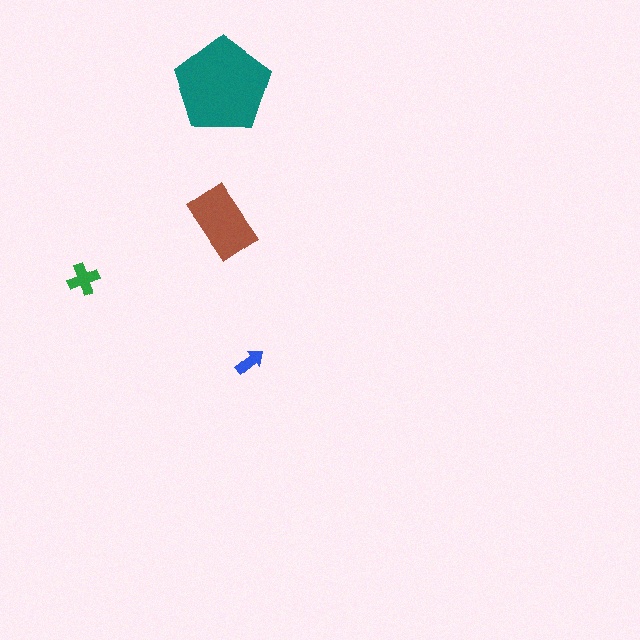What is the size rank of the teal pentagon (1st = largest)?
1st.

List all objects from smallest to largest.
The blue arrow, the green cross, the brown rectangle, the teal pentagon.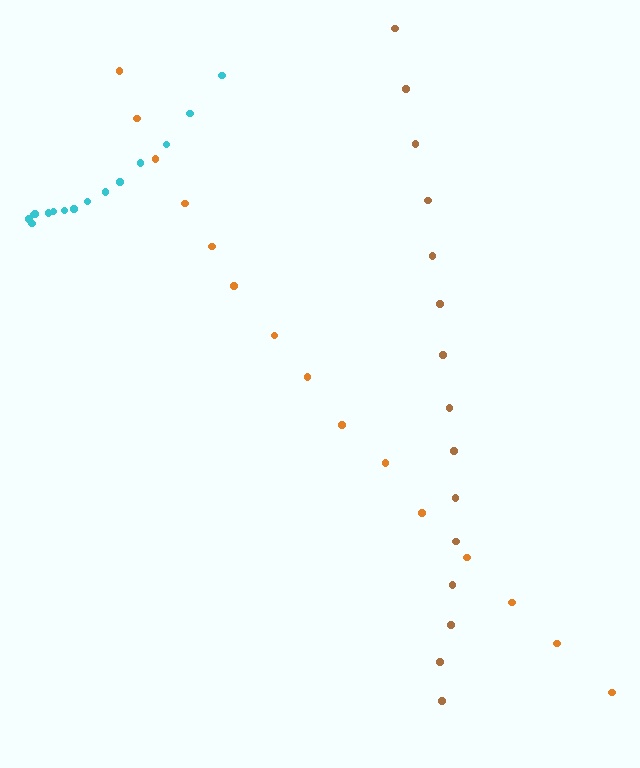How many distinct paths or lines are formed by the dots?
There are 3 distinct paths.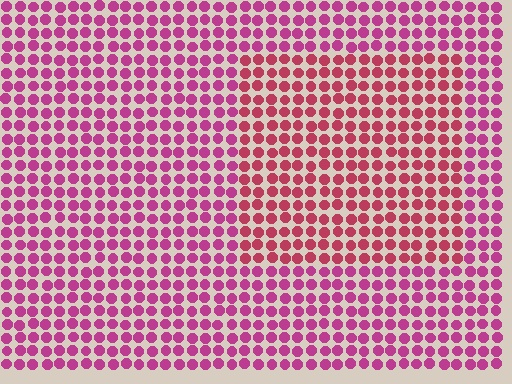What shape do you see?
I see a rectangle.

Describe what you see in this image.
The image is filled with small magenta elements in a uniform arrangement. A rectangle-shaped region is visible where the elements are tinted to a slightly different hue, forming a subtle color boundary.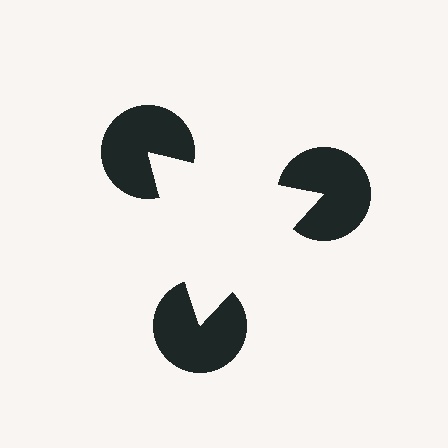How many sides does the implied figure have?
3 sides.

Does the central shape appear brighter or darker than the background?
It typically appears slightly brighter than the background, even though no actual brightness change is drawn.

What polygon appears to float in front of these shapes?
An illusory triangle — its edges are inferred from the aligned wedge cuts in the pac-man discs, not physically drawn.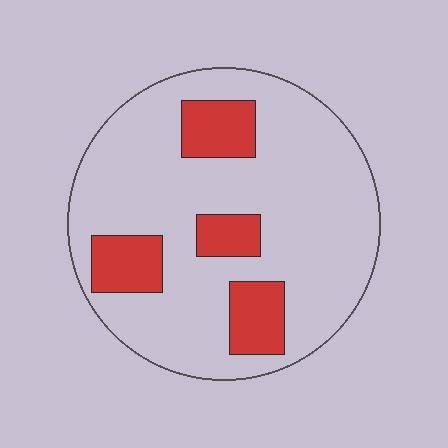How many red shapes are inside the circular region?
4.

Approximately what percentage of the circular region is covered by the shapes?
Approximately 20%.